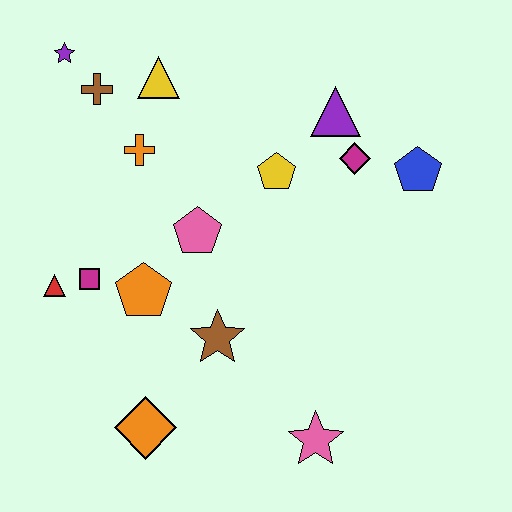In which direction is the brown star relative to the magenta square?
The brown star is to the right of the magenta square.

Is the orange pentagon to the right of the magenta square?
Yes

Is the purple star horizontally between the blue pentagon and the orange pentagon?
No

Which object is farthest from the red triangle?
The blue pentagon is farthest from the red triangle.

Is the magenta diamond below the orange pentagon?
No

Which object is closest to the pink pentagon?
The orange pentagon is closest to the pink pentagon.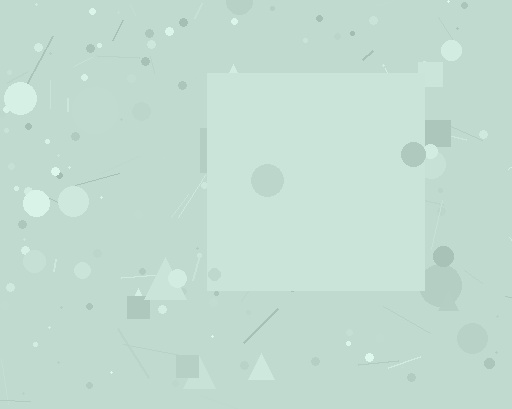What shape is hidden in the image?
A square is hidden in the image.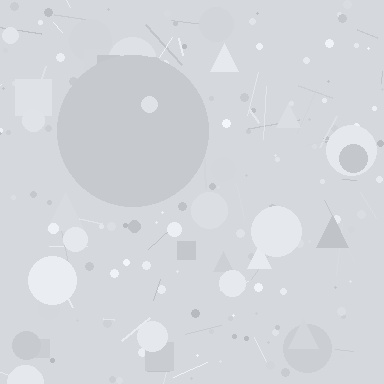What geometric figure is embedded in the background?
A circle is embedded in the background.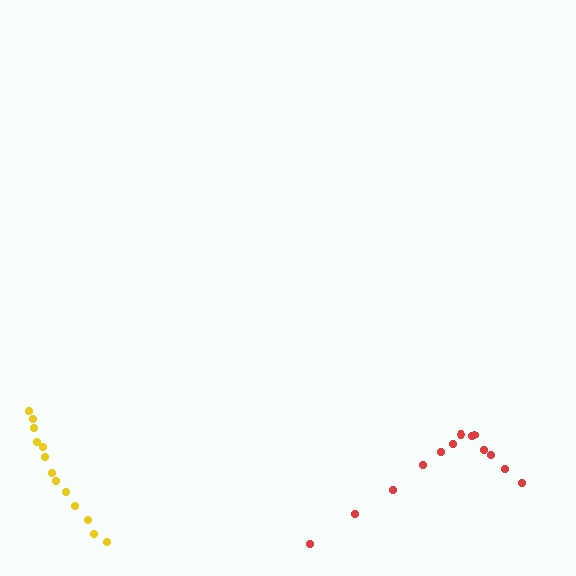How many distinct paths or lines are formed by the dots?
There are 2 distinct paths.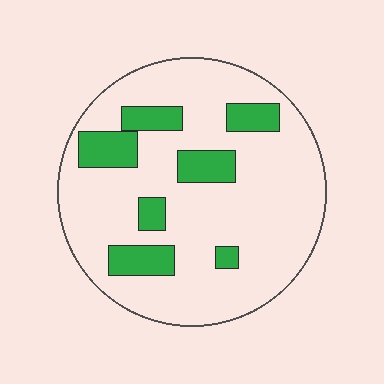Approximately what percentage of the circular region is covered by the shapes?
Approximately 20%.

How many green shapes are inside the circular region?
7.